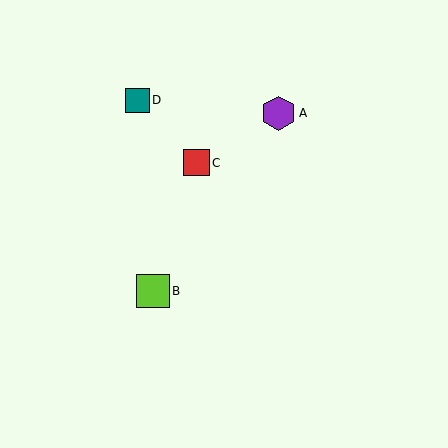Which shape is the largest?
The purple hexagon (labeled A) is the largest.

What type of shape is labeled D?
Shape D is a teal square.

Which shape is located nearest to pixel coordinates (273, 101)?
The purple hexagon (labeled A) at (279, 113) is nearest to that location.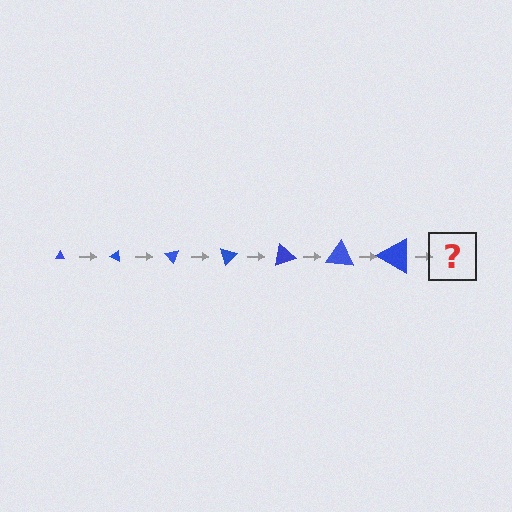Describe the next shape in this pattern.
It should be a triangle, larger than the previous one and rotated 175 degrees from the start.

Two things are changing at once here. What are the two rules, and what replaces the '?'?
The two rules are that the triangle grows larger each step and it rotates 25 degrees each step. The '?' should be a triangle, larger than the previous one and rotated 175 degrees from the start.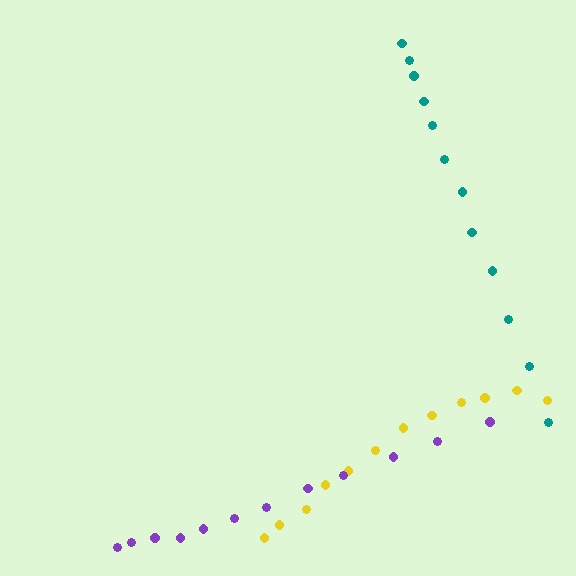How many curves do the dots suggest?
There are 3 distinct paths.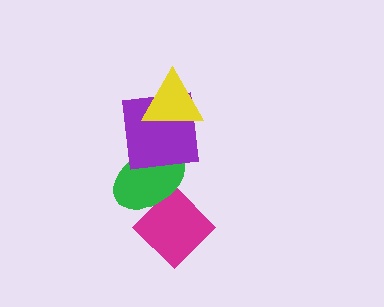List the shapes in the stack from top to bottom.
From top to bottom: the yellow triangle, the purple square, the green ellipse, the magenta diamond.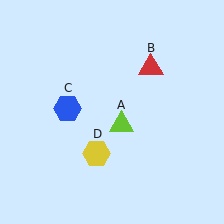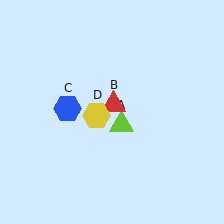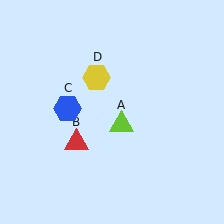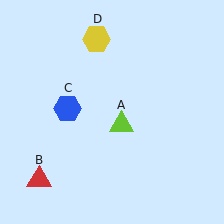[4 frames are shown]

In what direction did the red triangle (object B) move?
The red triangle (object B) moved down and to the left.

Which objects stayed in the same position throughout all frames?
Lime triangle (object A) and blue hexagon (object C) remained stationary.